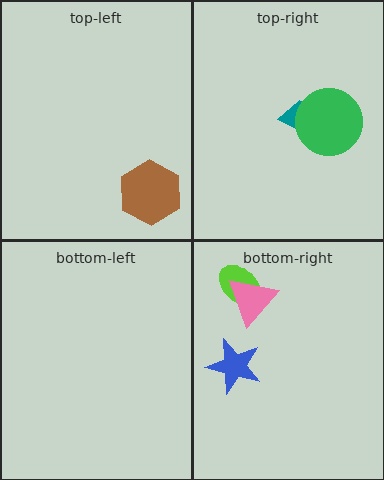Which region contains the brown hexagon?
The top-left region.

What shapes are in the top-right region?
The teal trapezoid, the green circle.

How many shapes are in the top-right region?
2.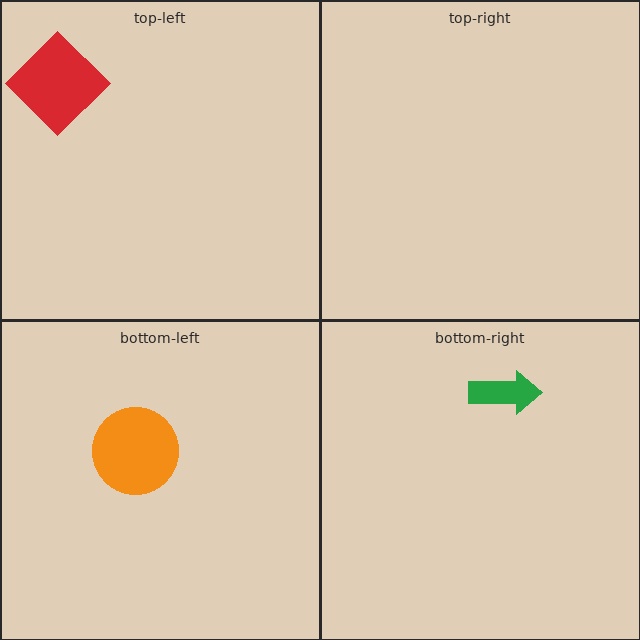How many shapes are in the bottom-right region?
1.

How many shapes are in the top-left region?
1.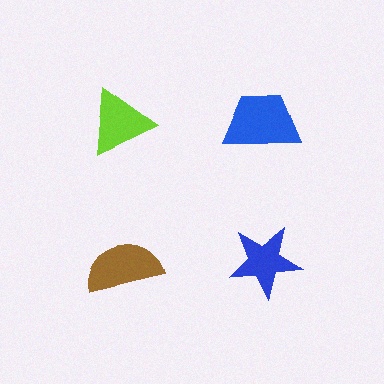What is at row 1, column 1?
A lime triangle.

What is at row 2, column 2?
A blue star.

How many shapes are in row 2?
2 shapes.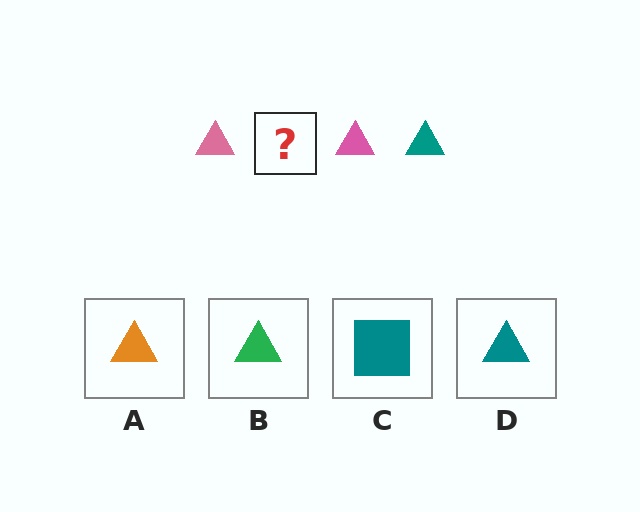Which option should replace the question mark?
Option D.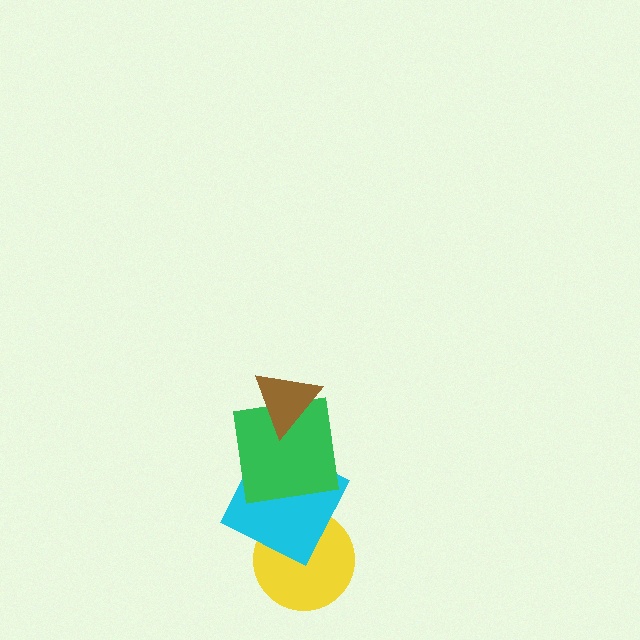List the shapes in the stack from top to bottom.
From top to bottom: the brown triangle, the green square, the cyan square, the yellow circle.